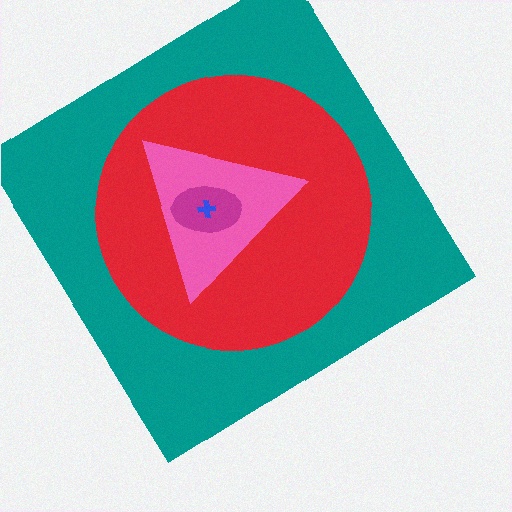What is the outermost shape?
The teal diamond.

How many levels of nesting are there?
5.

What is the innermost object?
The blue cross.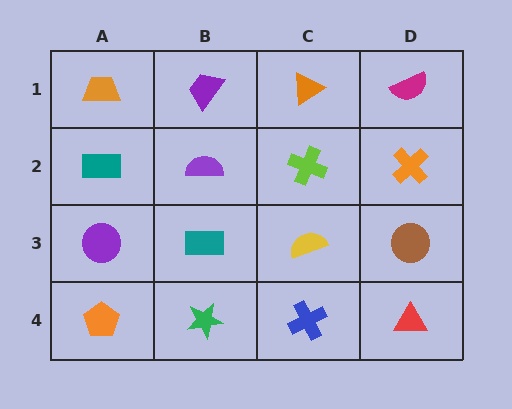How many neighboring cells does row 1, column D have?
2.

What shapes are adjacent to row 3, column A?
A teal rectangle (row 2, column A), an orange pentagon (row 4, column A), a teal rectangle (row 3, column B).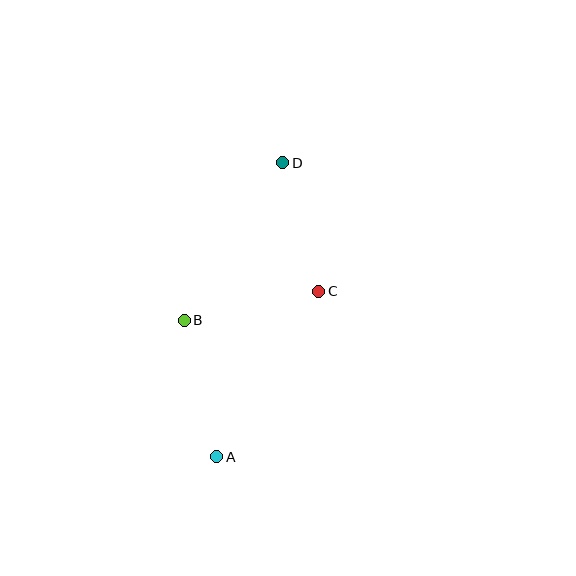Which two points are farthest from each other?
Points A and D are farthest from each other.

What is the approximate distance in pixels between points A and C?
The distance between A and C is approximately 194 pixels.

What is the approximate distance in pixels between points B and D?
The distance between B and D is approximately 186 pixels.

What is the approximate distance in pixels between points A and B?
The distance between A and B is approximately 141 pixels.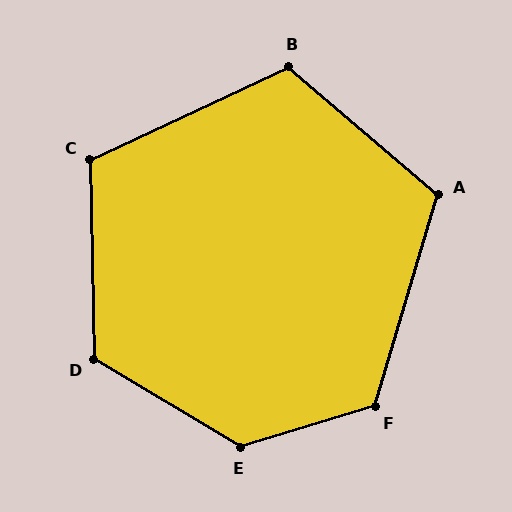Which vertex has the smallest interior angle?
C, at approximately 114 degrees.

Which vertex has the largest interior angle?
E, at approximately 132 degrees.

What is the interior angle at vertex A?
Approximately 114 degrees (obtuse).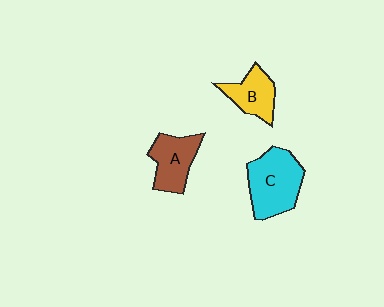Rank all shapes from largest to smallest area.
From largest to smallest: C (cyan), A (brown), B (yellow).